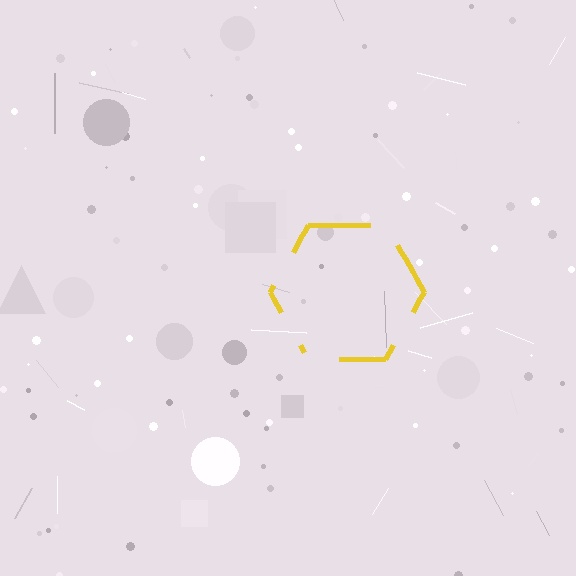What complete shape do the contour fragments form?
The contour fragments form a hexagon.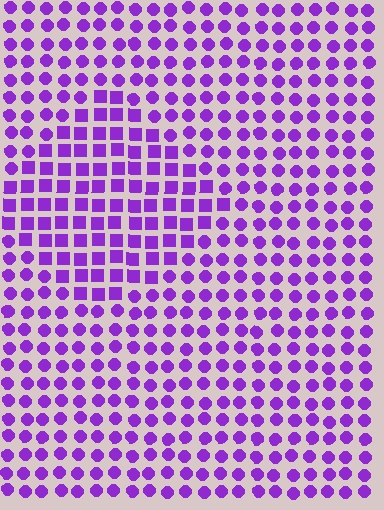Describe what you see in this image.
The image is filled with small purple elements arranged in a uniform grid. A diamond-shaped region contains squares, while the surrounding area contains circles. The boundary is defined purely by the change in element shape.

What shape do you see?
I see a diamond.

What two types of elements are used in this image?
The image uses squares inside the diamond region and circles outside it.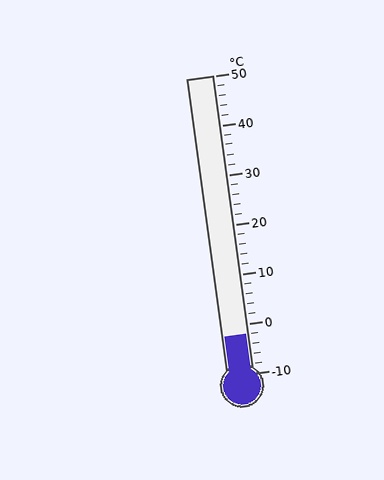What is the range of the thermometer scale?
The thermometer scale ranges from -10°C to 50°C.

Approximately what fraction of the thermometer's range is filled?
The thermometer is filled to approximately 15% of its range.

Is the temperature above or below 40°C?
The temperature is below 40°C.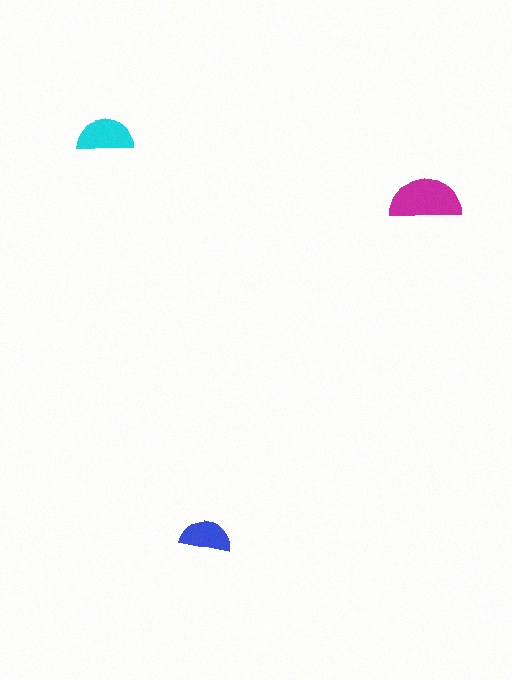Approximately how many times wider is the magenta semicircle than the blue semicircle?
About 1.5 times wider.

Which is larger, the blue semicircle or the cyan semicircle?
The cyan one.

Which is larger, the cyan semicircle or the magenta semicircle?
The magenta one.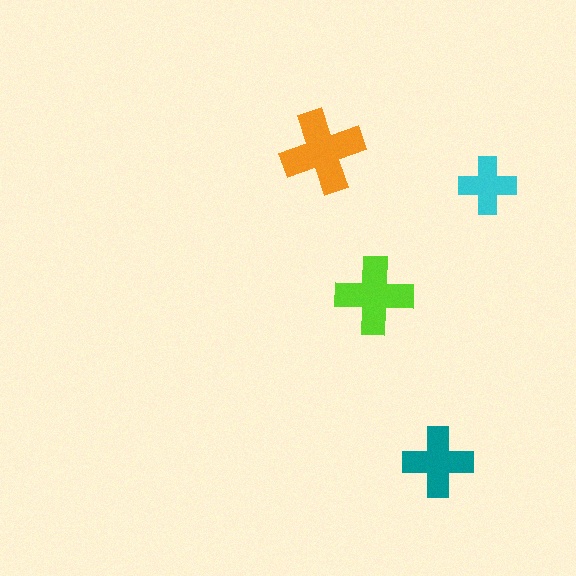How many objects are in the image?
There are 4 objects in the image.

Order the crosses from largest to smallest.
the orange one, the lime one, the teal one, the cyan one.